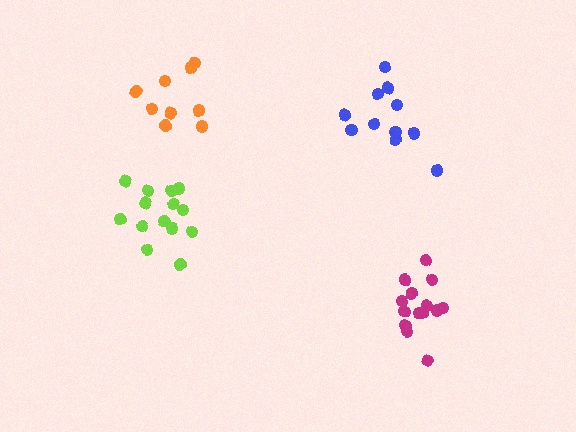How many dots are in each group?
Group 1: 9 dots, Group 2: 14 dots, Group 3: 11 dots, Group 4: 14 dots (48 total).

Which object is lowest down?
The magenta cluster is bottommost.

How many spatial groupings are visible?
There are 4 spatial groupings.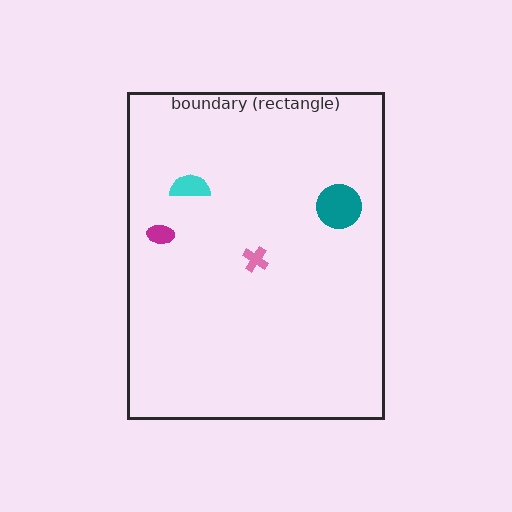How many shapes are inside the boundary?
4 inside, 0 outside.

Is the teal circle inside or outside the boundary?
Inside.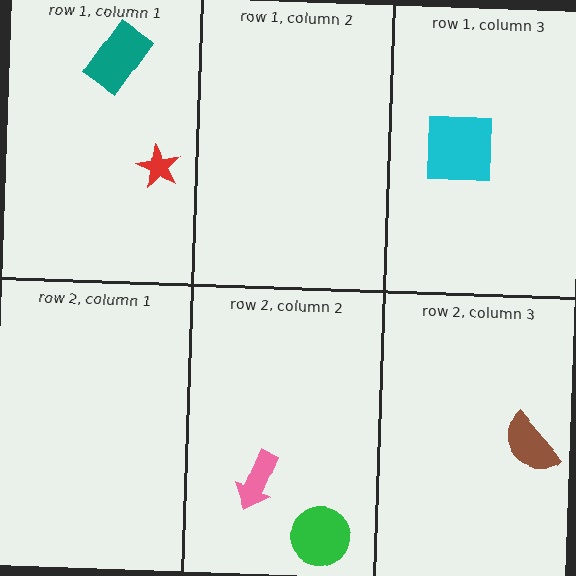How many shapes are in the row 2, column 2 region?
2.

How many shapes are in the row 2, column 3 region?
1.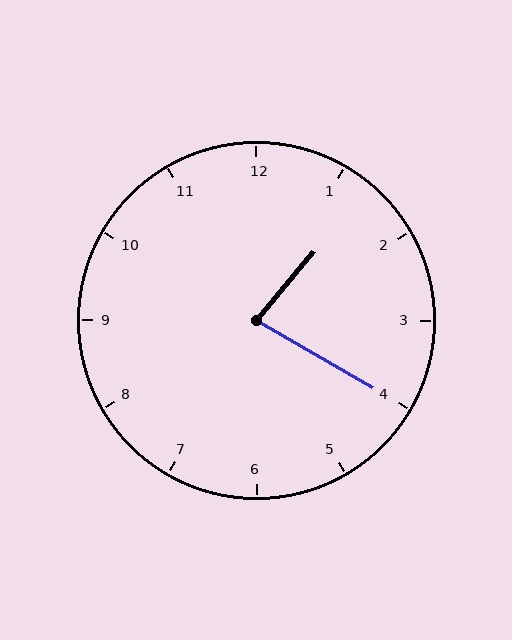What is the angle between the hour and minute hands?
Approximately 80 degrees.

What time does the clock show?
1:20.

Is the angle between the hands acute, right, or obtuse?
It is acute.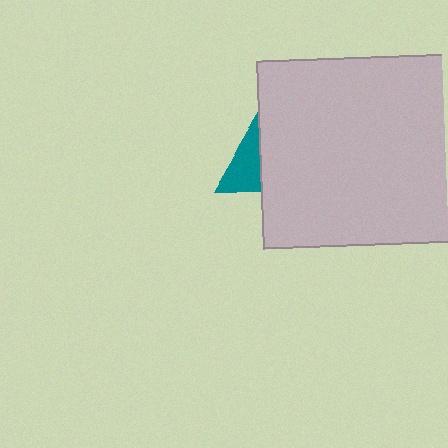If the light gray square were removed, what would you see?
You would see the complete teal triangle.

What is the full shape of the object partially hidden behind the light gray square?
The partially hidden object is a teal triangle.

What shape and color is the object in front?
The object in front is a light gray square.